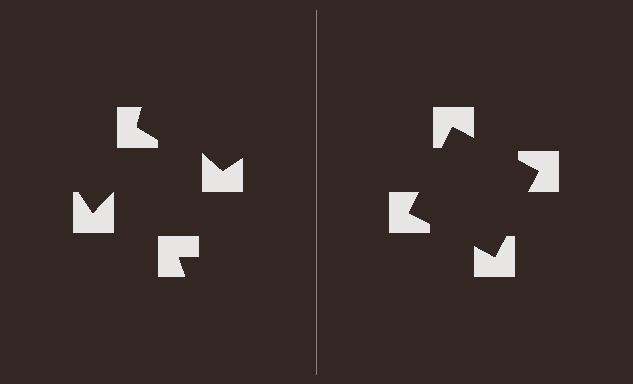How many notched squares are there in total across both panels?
8 — 4 on each side.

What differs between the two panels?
The notched squares are positioned identically on both sides; only the wedge orientations differ. On the right they align to a square; on the left they are misaligned.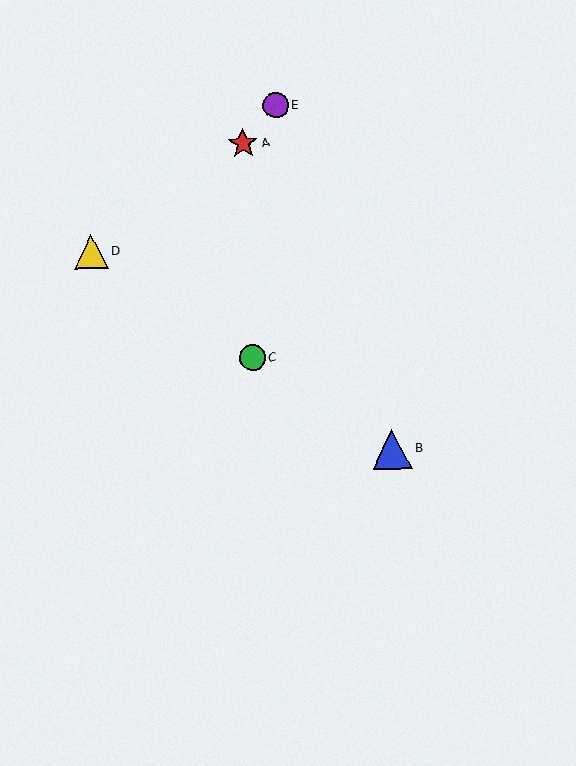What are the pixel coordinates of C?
Object C is at (253, 358).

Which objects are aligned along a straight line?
Objects B, C, D are aligned along a straight line.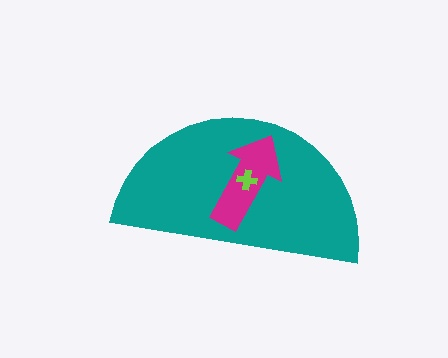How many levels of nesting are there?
3.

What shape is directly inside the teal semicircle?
The magenta arrow.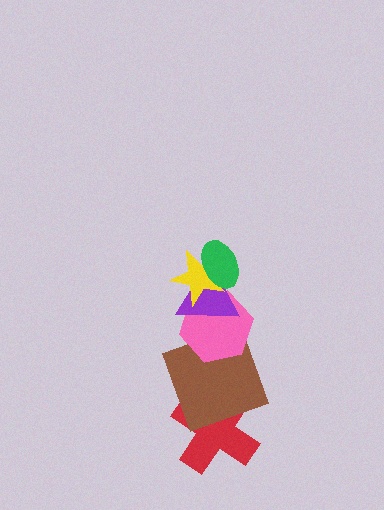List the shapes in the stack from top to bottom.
From top to bottom: the green ellipse, the yellow star, the purple triangle, the pink hexagon, the brown square, the red cross.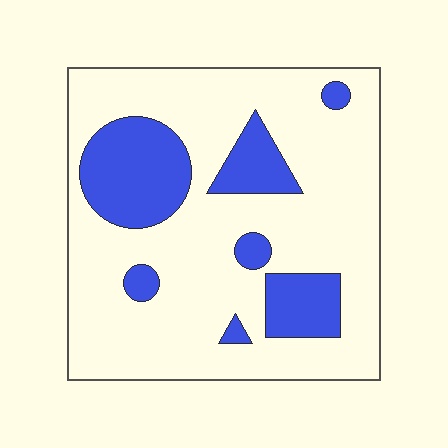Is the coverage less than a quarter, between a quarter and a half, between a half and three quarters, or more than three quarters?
Less than a quarter.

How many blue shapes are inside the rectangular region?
7.